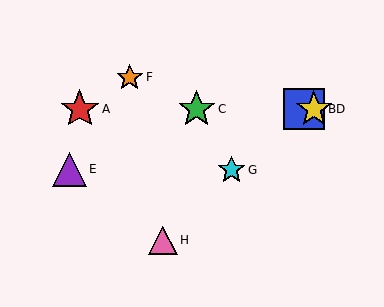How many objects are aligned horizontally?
4 objects (A, B, C, D) are aligned horizontally.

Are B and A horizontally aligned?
Yes, both are at y≈109.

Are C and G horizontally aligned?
No, C is at y≈109 and G is at y≈170.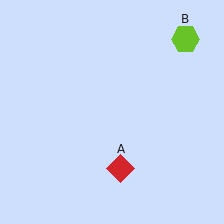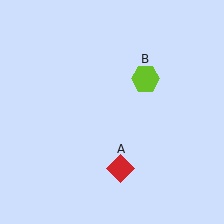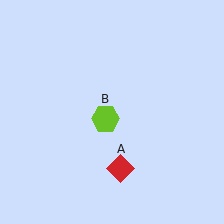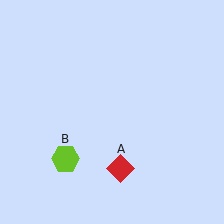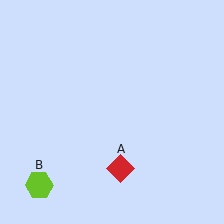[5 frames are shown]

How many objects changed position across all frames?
1 object changed position: lime hexagon (object B).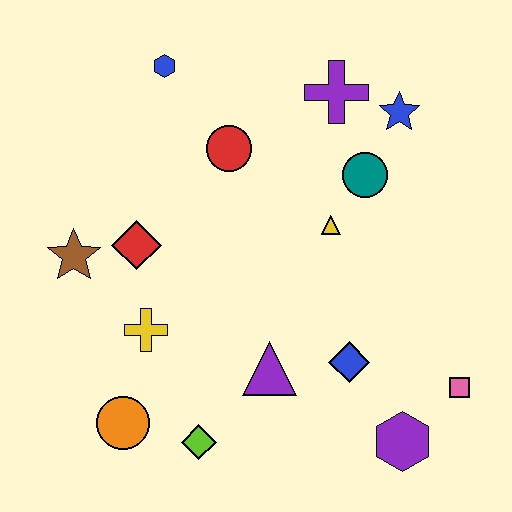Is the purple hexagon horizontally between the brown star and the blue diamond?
No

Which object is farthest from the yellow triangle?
The orange circle is farthest from the yellow triangle.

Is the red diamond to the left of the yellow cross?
Yes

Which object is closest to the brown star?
The red diamond is closest to the brown star.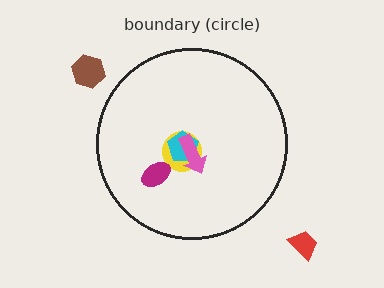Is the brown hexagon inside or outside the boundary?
Outside.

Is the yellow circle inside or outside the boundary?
Inside.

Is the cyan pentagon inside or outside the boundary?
Inside.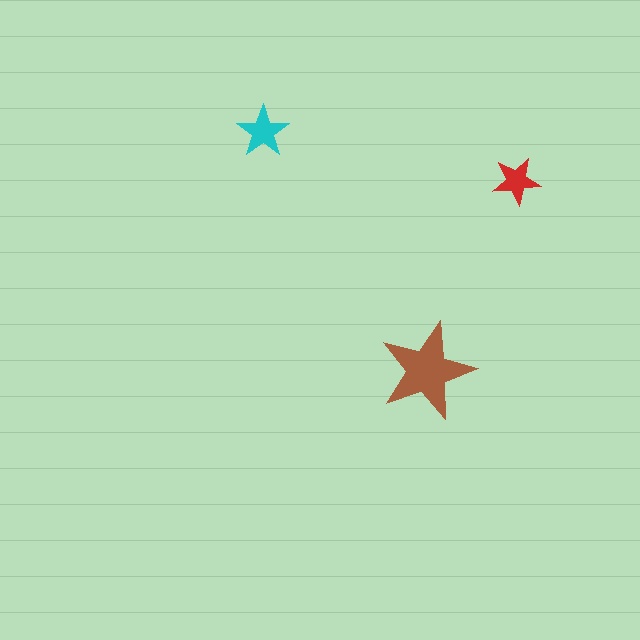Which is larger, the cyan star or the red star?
The cyan one.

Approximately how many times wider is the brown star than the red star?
About 2 times wider.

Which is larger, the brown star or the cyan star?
The brown one.